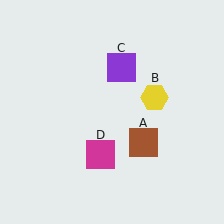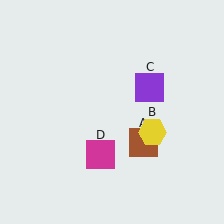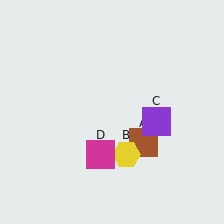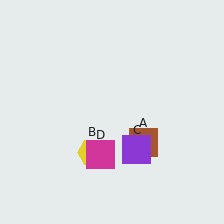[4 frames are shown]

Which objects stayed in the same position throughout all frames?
Brown square (object A) and magenta square (object D) remained stationary.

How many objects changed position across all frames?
2 objects changed position: yellow hexagon (object B), purple square (object C).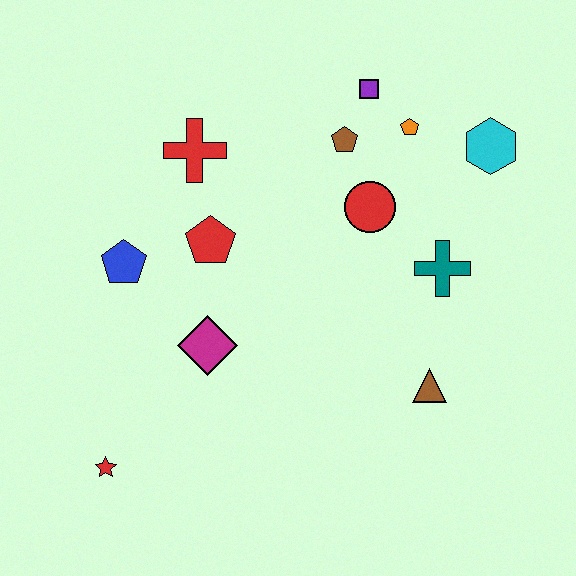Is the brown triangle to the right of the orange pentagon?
Yes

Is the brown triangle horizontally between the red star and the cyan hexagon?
Yes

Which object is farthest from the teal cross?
The red star is farthest from the teal cross.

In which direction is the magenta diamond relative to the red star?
The magenta diamond is above the red star.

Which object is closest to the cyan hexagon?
The orange pentagon is closest to the cyan hexagon.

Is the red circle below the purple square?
Yes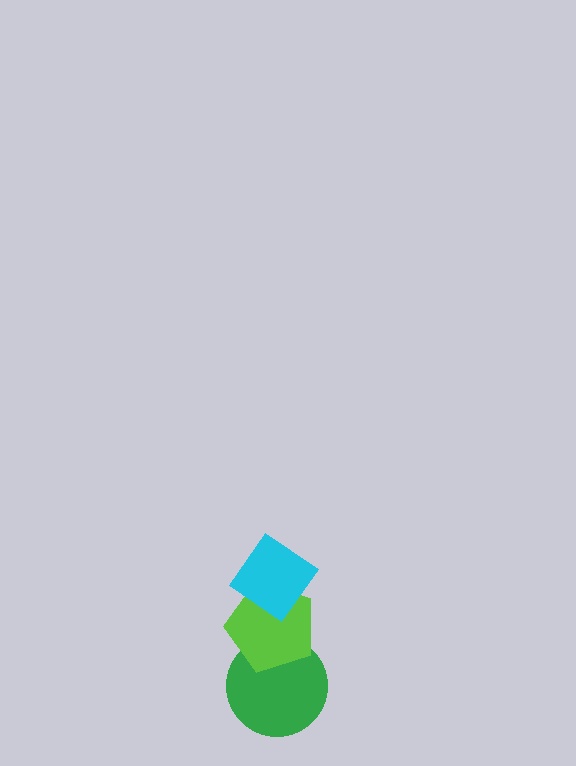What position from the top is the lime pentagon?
The lime pentagon is 2nd from the top.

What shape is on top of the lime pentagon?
The cyan diamond is on top of the lime pentagon.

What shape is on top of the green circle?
The lime pentagon is on top of the green circle.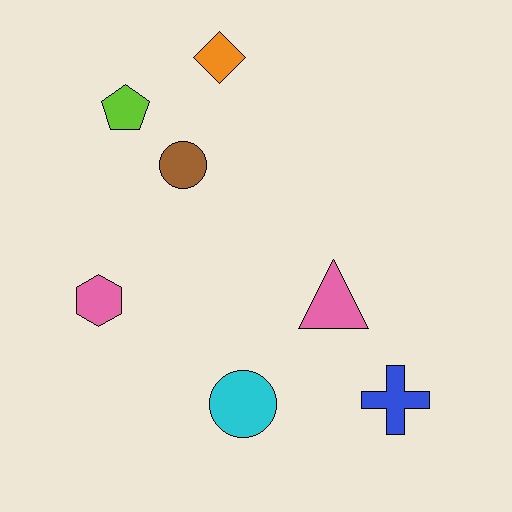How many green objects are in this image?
There are no green objects.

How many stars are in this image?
There are no stars.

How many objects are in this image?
There are 7 objects.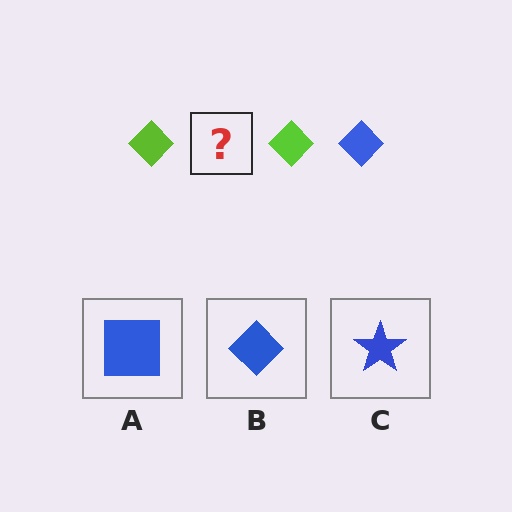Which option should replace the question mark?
Option B.